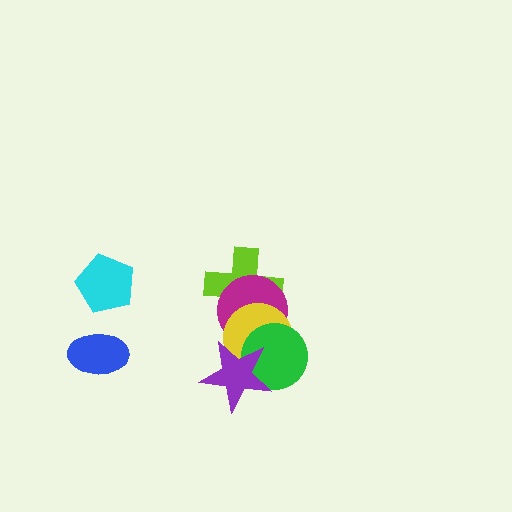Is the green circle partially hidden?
Yes, it is partially covered by another shape.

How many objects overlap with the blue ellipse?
0 objects overlap with the blue ellipse.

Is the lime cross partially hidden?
Yes, it is partially covered by another shape.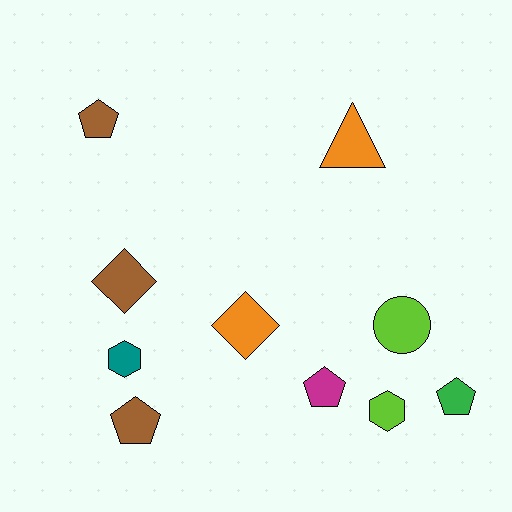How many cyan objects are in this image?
There are no cyan objects.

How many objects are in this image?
There are 10 objects.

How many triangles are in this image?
There is 1 triangle.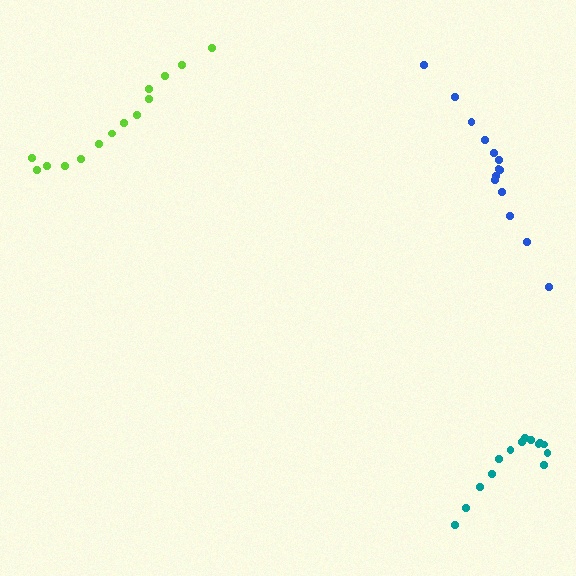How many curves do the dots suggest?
There are 3 distinct paths.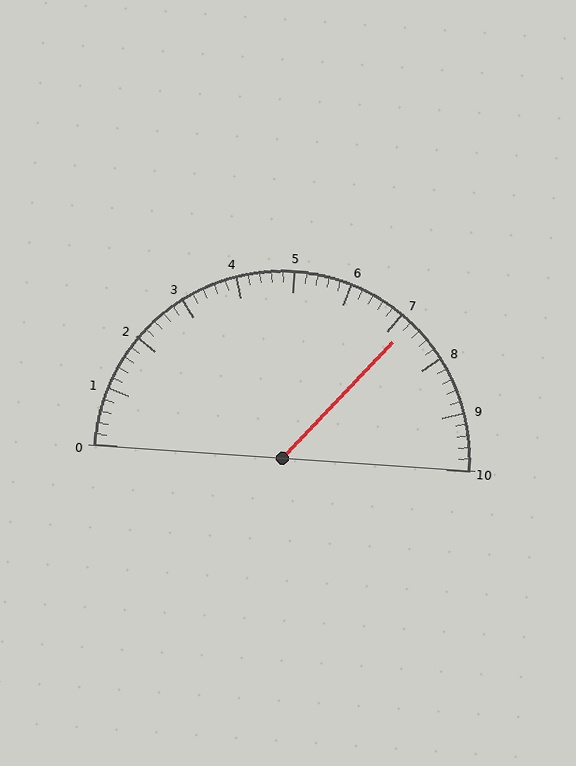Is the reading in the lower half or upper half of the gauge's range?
The reading is in the upper half of the range (0 to 10).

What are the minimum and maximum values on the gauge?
The gauge ranges from 0 to 10.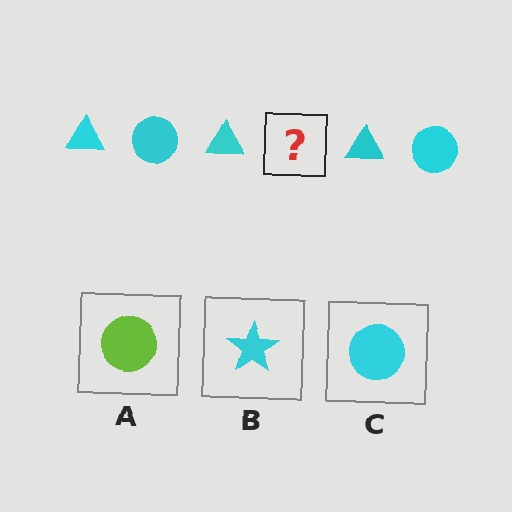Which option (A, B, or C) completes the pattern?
C.